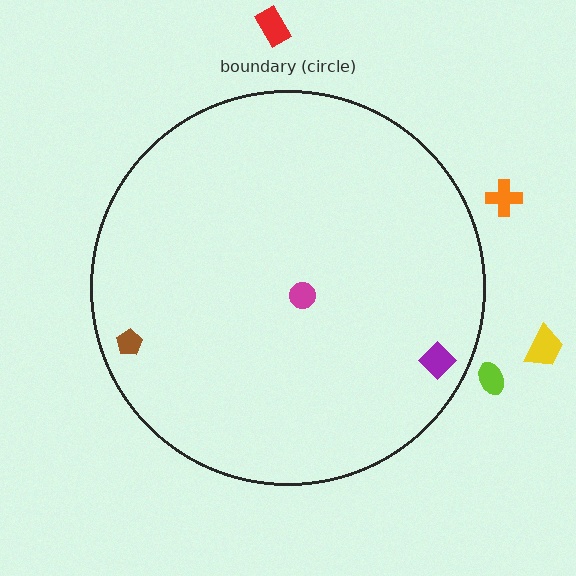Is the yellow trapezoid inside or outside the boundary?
Outside.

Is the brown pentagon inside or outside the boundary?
Inside.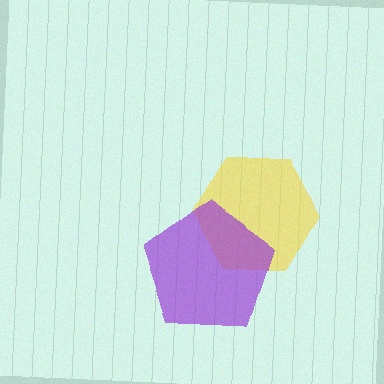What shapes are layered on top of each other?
The layered shapes are: a yellow hexagon, a purple pentagon.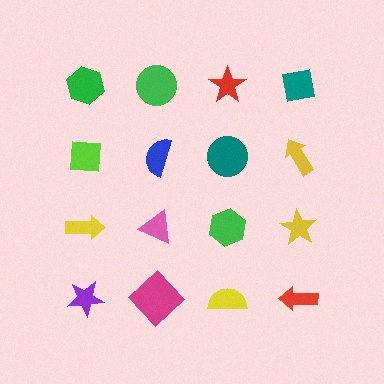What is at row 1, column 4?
A teal square.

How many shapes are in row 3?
4 shapes.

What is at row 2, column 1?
A lime square.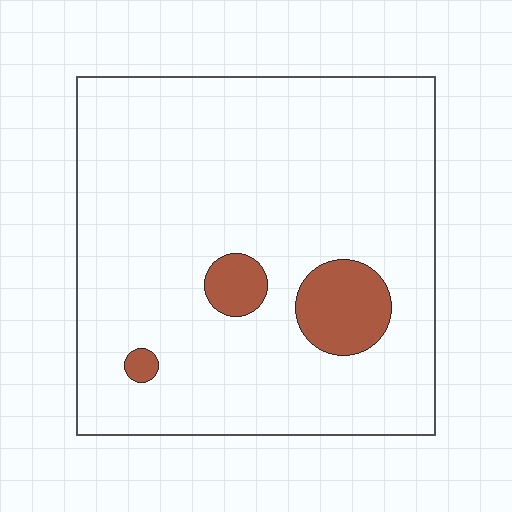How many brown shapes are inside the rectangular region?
3.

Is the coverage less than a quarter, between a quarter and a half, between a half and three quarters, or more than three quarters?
Less than a quarter.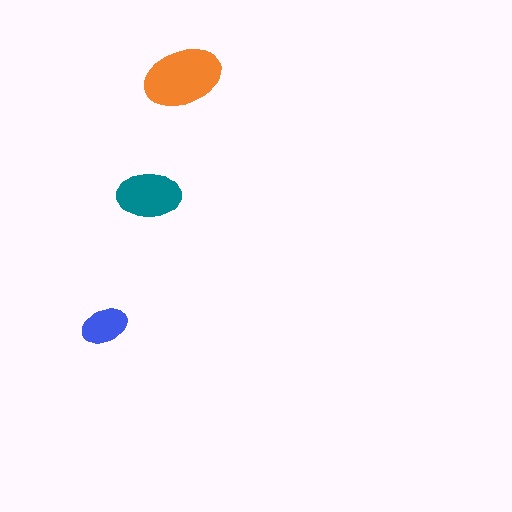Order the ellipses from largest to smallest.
the orange one, the teal one, the blue one.